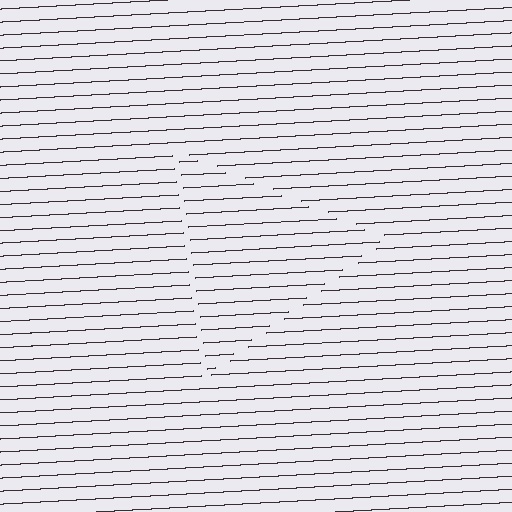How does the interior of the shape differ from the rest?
The interior of the shape contains the same grating, shifted by half a period — the contour is defined by the phase discontinuity where line-ends from the inner and outer gratings abut.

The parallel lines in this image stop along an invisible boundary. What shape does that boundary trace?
An illusory triangle. The interior of the shape contains the same grating, shifted by half a period — the contour is defined by the phase discontinuity where line-ends from the inner and outer gratings abut.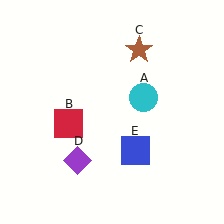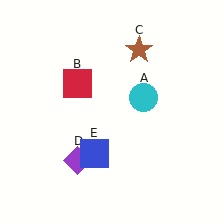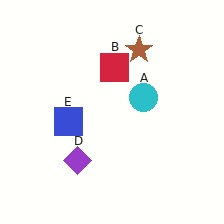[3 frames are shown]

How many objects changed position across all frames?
2 objects changed position: red square (object B), blue square (object E).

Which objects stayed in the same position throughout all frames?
Cyan circle (object A) and brown star (object C) and purple diamond (object D) remained stationary.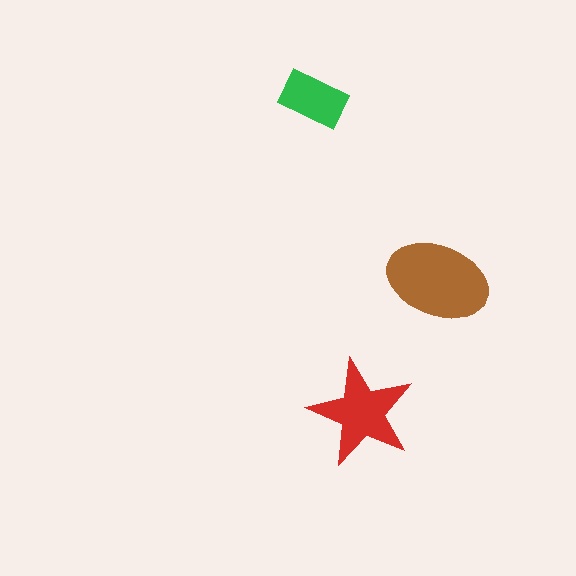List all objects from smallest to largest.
The green rectangle, the red star, the brown ellipse.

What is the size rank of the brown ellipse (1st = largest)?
1st.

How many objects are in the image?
There are 3 objects in the image.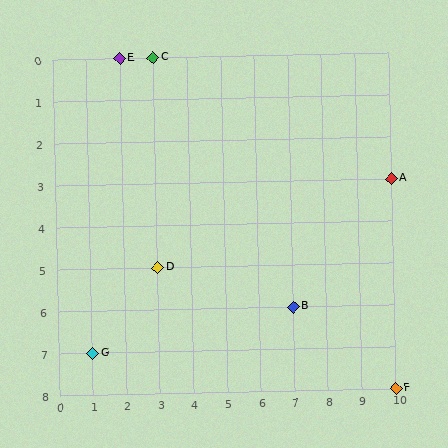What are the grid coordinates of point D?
Point D is at grid coordinates (3, 5).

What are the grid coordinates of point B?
Point B is at grid coordinates (7, 6).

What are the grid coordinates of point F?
Point F is at grid coordinates (10, 8).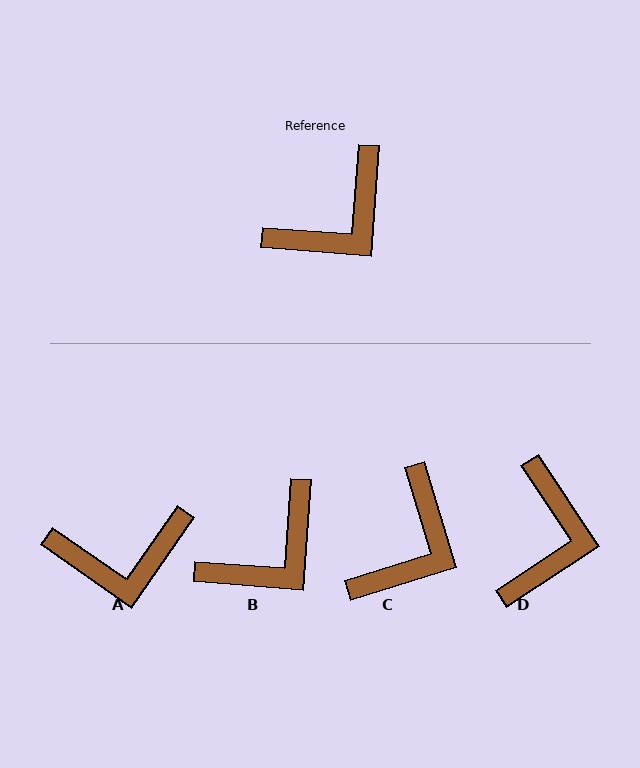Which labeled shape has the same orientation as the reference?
B.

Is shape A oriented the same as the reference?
No, it is off by about 31 degrees.